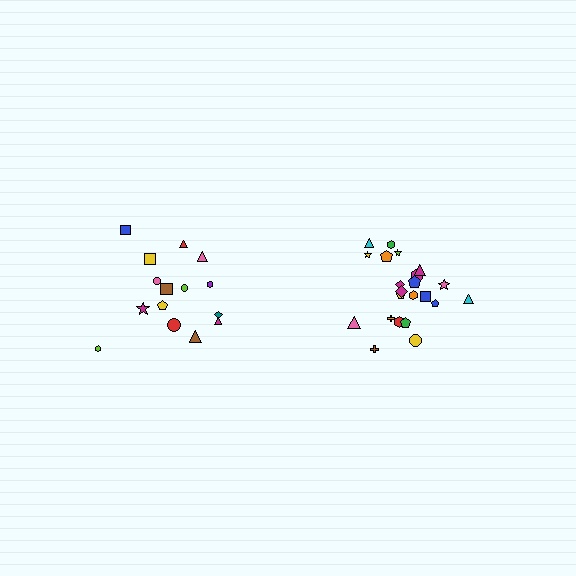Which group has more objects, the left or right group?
The right group.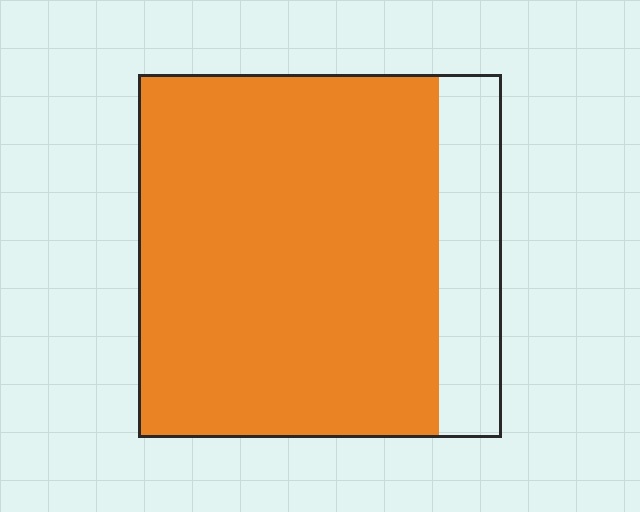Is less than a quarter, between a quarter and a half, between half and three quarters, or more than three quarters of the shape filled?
More than three quarters.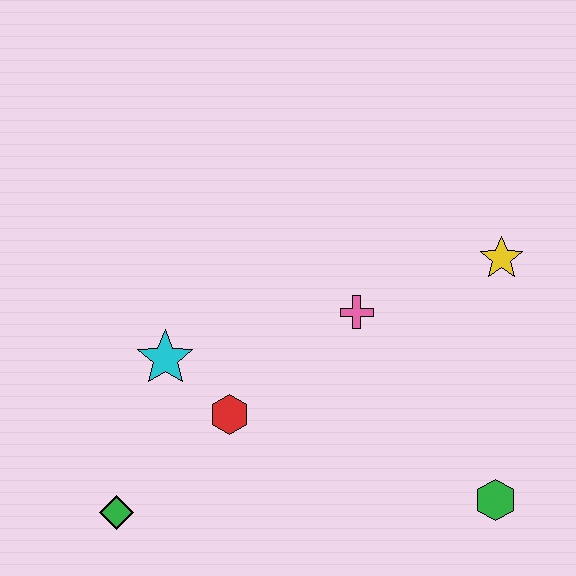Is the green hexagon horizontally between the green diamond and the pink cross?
No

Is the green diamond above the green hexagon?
No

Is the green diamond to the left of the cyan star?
Yes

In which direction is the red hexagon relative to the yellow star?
The red hexagon is to the left of the yellow star.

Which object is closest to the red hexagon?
The cyan star is closest to the red hexagon.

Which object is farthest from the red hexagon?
The yellow star is farthest from the red hexagon.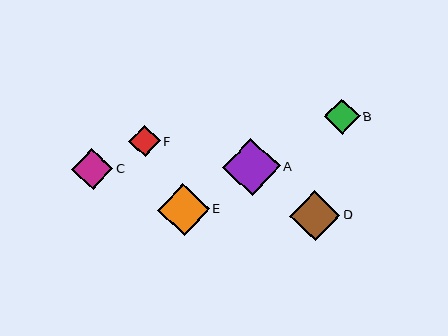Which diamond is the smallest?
Diamond F is the smallest with a size of approximately 32 pixels.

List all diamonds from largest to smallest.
From largest to smallest: A, E, D, C, B, F.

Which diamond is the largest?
Diamond A is the largest with a size of approximately 57 pixels.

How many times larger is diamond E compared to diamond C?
Diamond E is approximately 1.3 times the size of diamond C.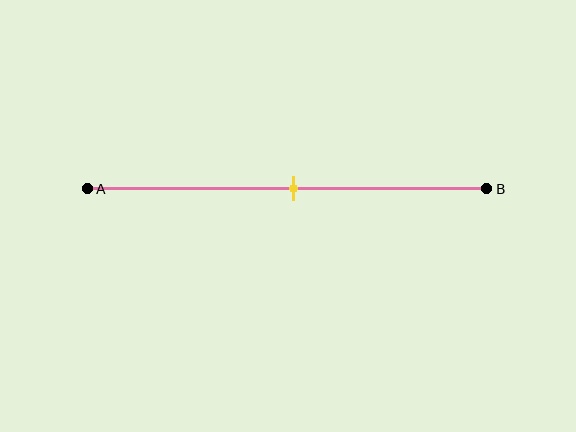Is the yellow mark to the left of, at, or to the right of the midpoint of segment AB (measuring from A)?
The yellow mark is approximately at the midpoint of segment AB.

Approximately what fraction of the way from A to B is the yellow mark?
The yellow mark is approximately 50% of the way from A to B.